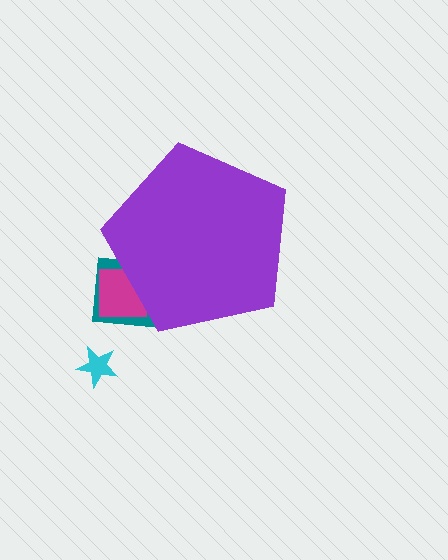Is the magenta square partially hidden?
Yes, the magenta square is partially hidden behind the purple pentagon.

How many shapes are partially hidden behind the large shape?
2 shapes are partially hidden.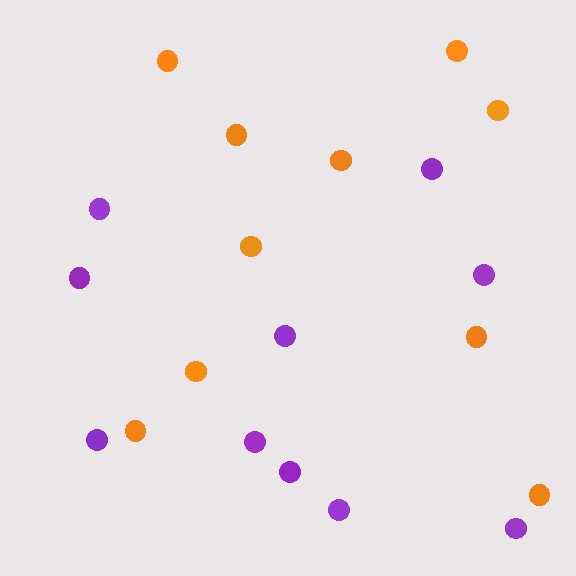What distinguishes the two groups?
There are 2 groups: one group of purple circles (10) and one group of orange circles (10).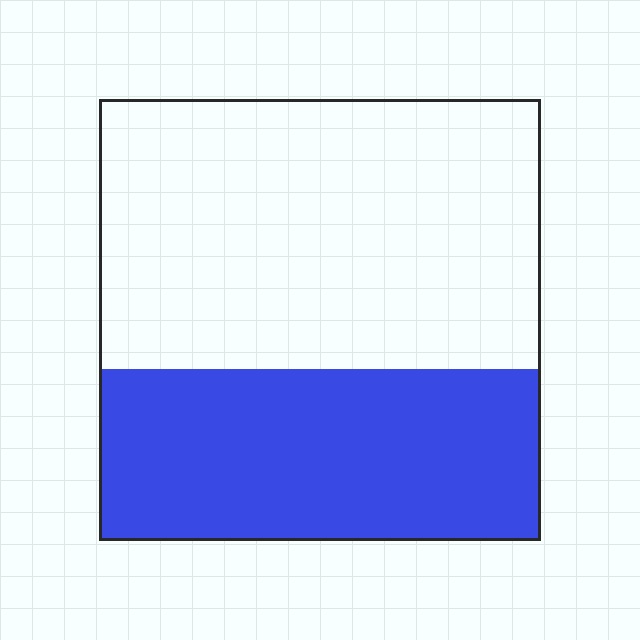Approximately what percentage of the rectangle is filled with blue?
Approximately 40%.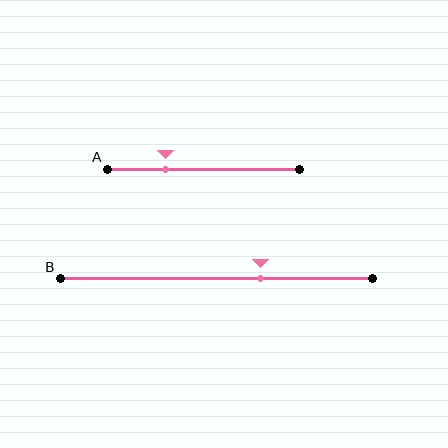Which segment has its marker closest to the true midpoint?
Segment B has its marker closest to the true midpoint.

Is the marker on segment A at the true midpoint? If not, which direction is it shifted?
No, the marker on segment A is shifted to the left by about 20% of the segment length.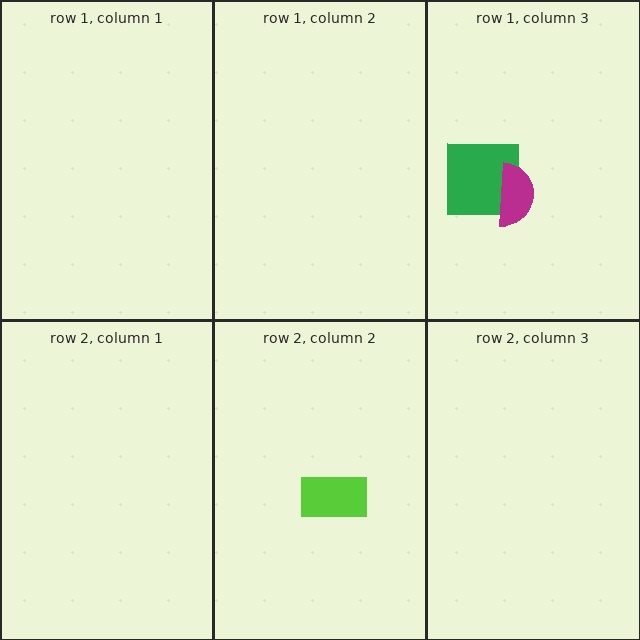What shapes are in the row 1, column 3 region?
The green square, the magenta semicircle.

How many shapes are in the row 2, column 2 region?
1.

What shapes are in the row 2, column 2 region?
The lime rectangle.